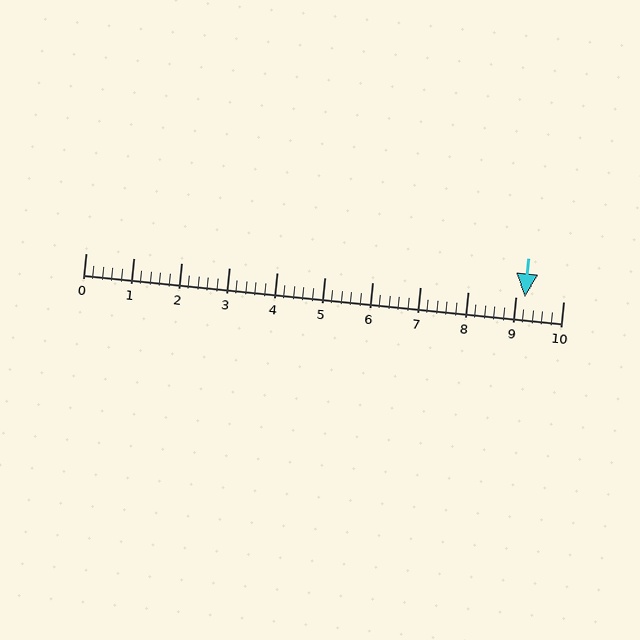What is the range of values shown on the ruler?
The ruler shows values from 0 to 10.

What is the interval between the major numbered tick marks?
The major tick marks are spaced 1 units apart.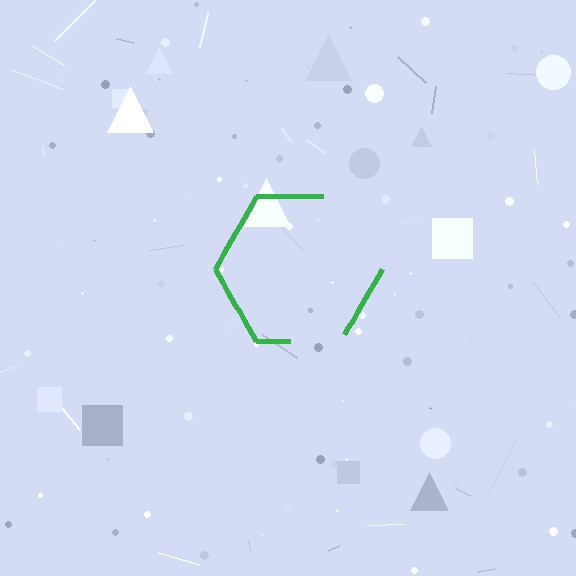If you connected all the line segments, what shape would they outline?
They would outline a hexagon.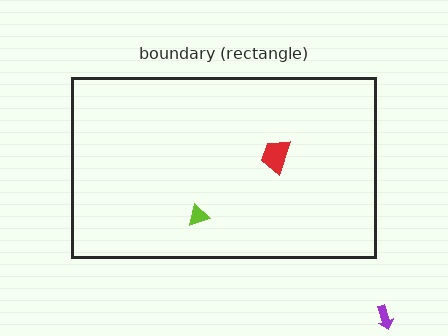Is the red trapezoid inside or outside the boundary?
Inside.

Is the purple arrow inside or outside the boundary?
Outside.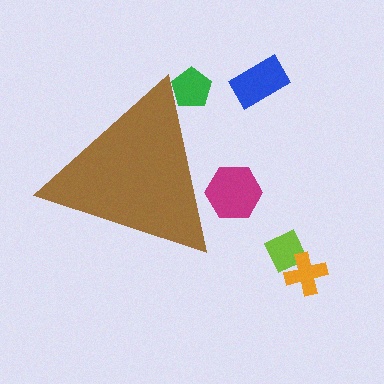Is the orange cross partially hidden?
No, the orange cross is fully visible.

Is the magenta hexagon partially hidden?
Yes, the magenta hexagon is partially hidden behind the brown triangle.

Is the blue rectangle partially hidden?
No, the blue rectangle is fully visible.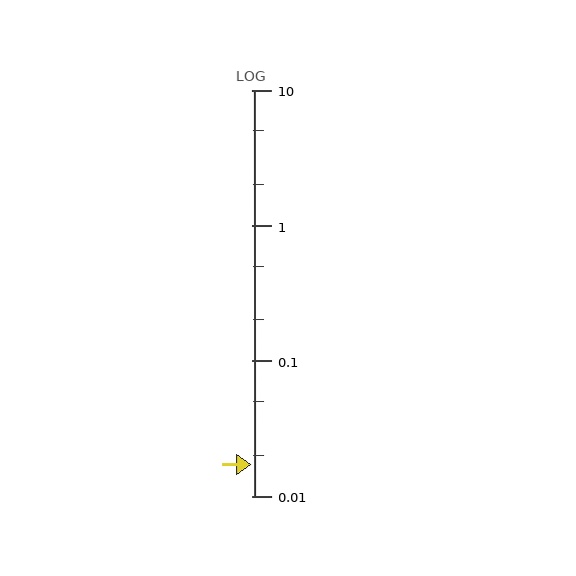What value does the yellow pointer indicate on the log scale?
The pointer indicates approximately 0.017.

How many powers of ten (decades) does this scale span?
The scale spans 3 decades, from 0.01 to 10.